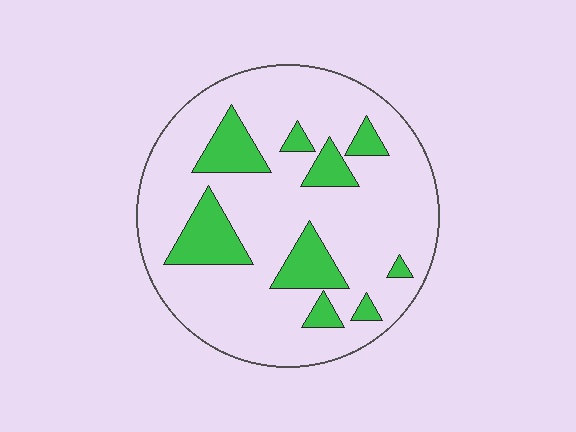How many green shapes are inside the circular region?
9.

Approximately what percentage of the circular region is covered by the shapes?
Approximately 20%.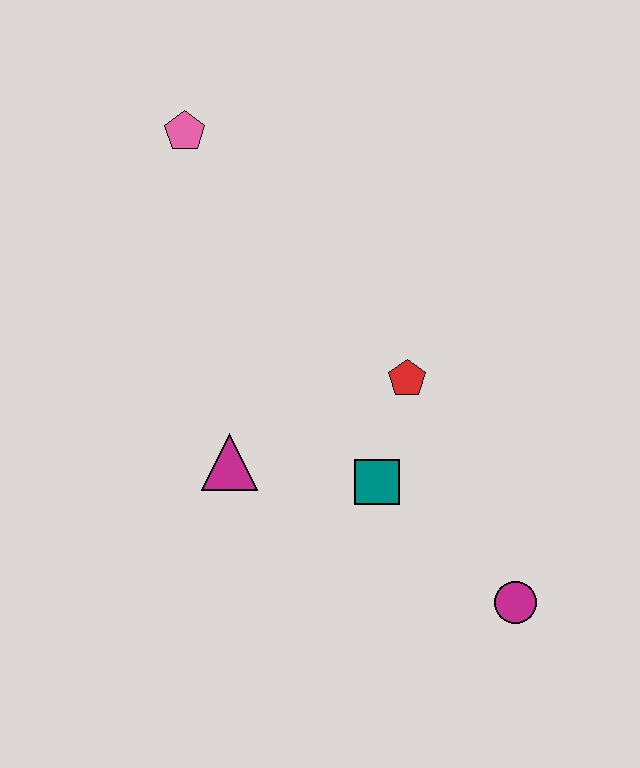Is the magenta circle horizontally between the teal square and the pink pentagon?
No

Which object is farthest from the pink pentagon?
The magenta circle is farthest from the pink pentagon.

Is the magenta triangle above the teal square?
Yes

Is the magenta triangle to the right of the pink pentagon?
Yes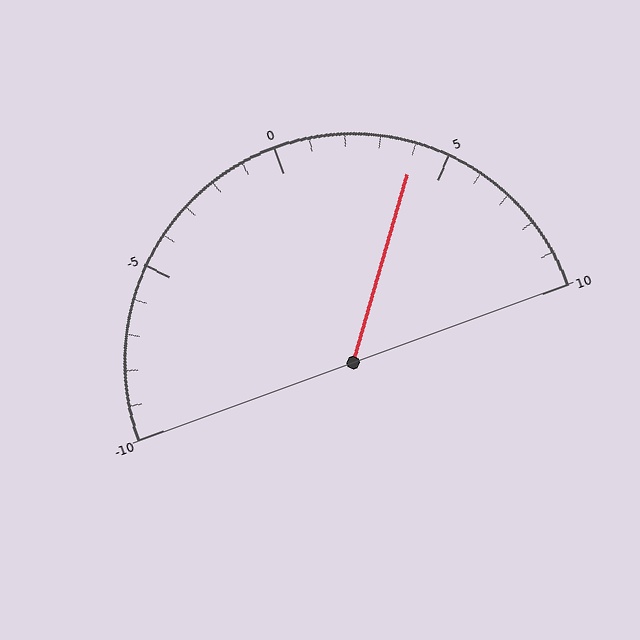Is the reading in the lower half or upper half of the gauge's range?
The reading is in the upper half of the range (-10 to 10).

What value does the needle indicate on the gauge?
The needle indicates approximately 4.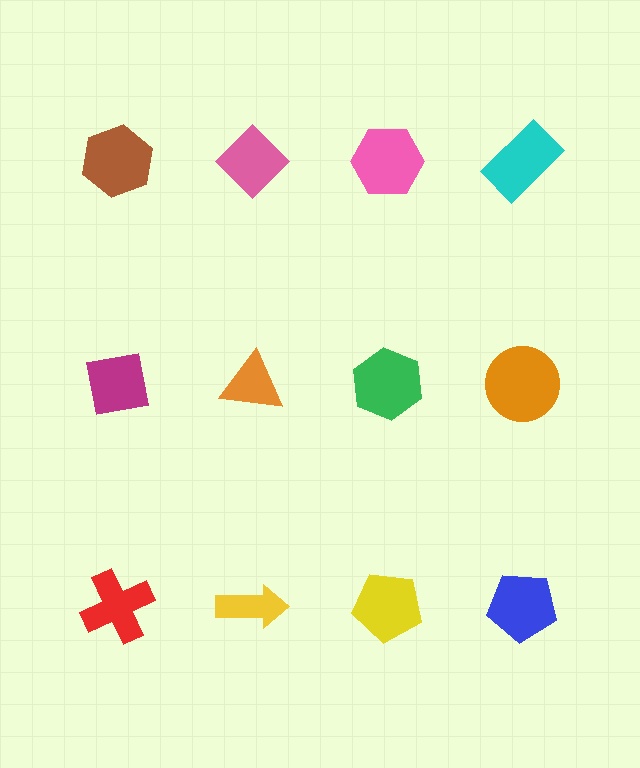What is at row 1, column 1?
A brown hexagon.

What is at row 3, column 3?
A yellow pentagon.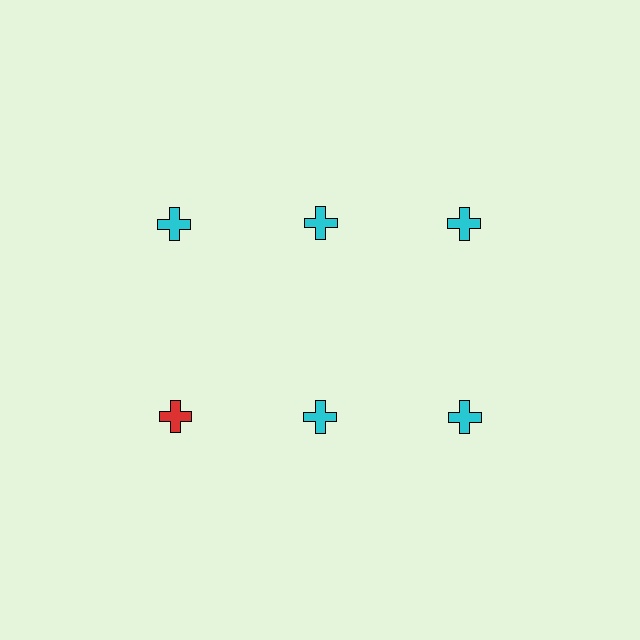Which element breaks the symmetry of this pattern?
The red cross in the second row, leftmost column breaks the symmetry. All other shapes are cyan crosses.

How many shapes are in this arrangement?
There are 6 shapes arranged in a grid pattern.